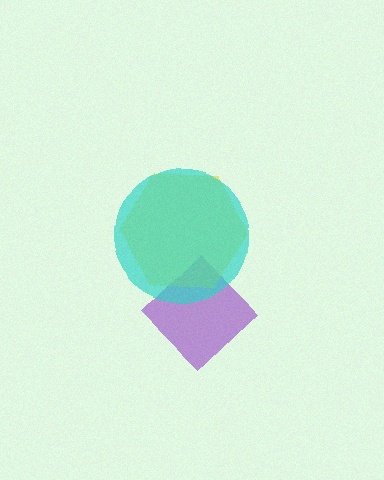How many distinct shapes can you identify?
There are 3 distinct shapes: a purple diamond, a yellow hexagon, a cyan circle.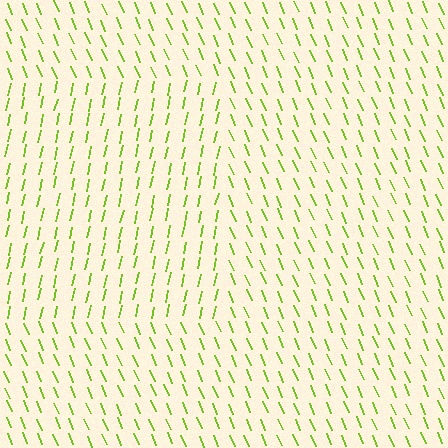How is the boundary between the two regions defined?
The boundary is defined purely by a change in line orientation (approximately 35 degrees difference). All lines are the same color and thickness.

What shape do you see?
I see a rectangle.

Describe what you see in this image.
The image is filled with small lime line segments. A rectangle region in the image has lines oriented differently from the surrounding lines, creating a visible texture boundary.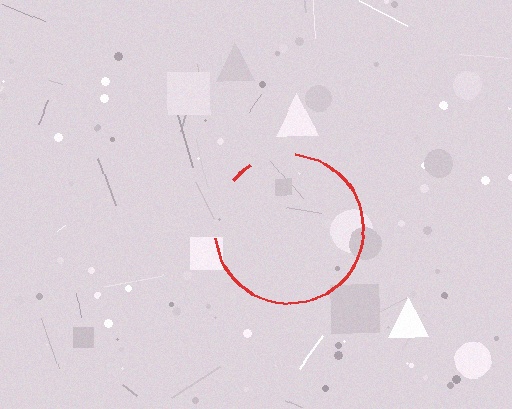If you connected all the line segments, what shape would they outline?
They would outline a circle.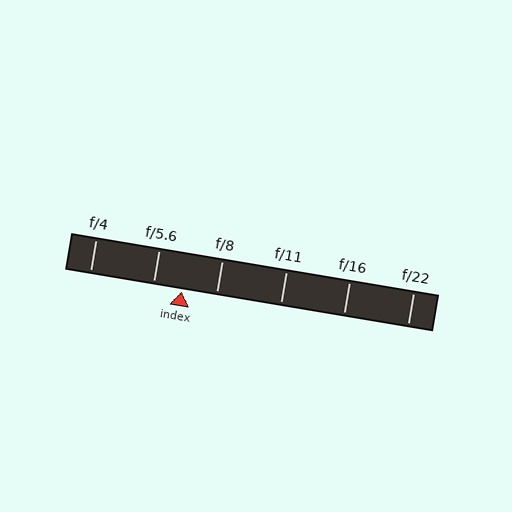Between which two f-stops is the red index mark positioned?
The index mark is between f/5.6 and f/8.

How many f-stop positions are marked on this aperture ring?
There are 6 f-stop positions marked.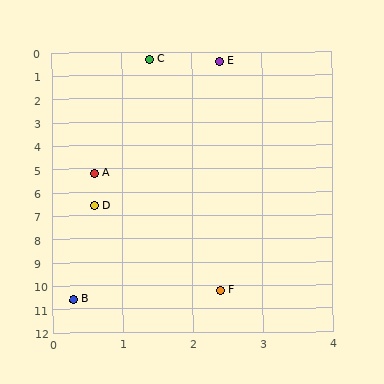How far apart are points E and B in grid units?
Points E and B are about 10.4 grid units apart.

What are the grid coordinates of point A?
Point A is at approximately (0.6, 5.2).